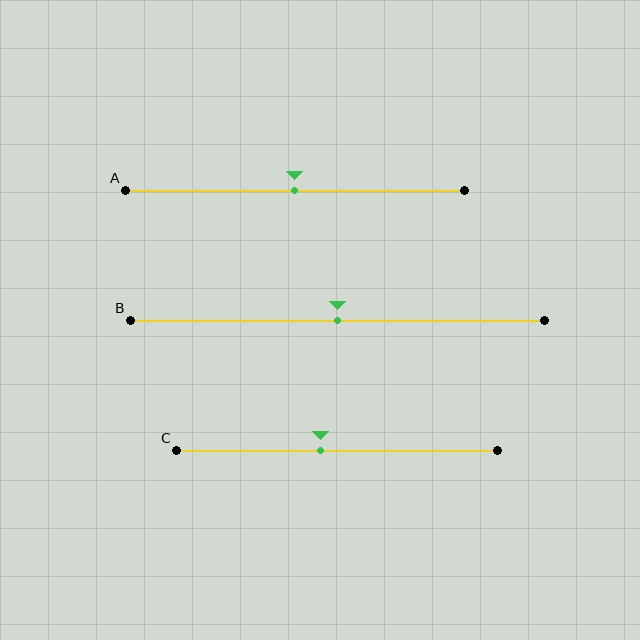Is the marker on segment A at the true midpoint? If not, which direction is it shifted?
Yes, the marker on segment A is at the true midpoint.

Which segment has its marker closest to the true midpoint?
Segment A has its marker closest to the true midpoint.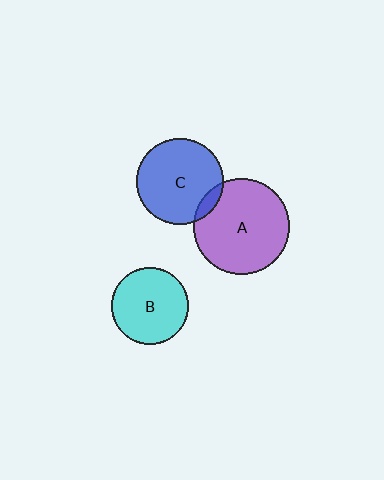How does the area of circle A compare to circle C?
Approximately 1.2 times.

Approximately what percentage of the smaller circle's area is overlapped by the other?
Approximately 10%.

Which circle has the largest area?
Circle A (purple).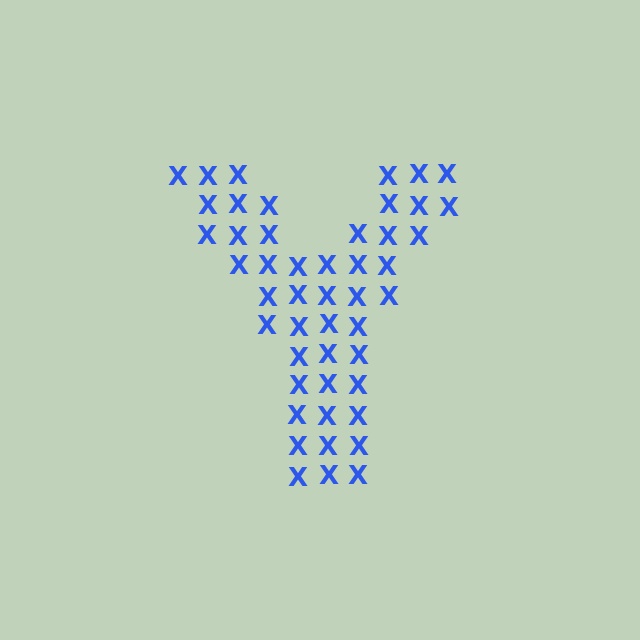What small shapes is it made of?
It is made of small letter X's.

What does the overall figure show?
The overall figure shows the letter Y.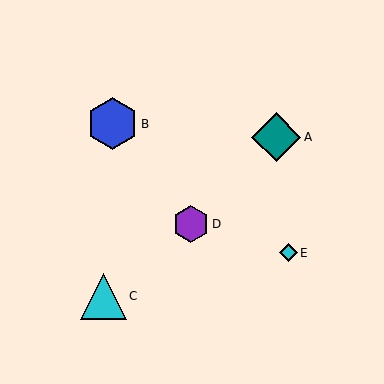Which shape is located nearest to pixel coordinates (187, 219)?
The purple hexagon (labeled D) at (191, 224) is nearest to that location.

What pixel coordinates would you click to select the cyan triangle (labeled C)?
Click at (103, 296) to select the cyan triangle C.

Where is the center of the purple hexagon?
The center of the purple hexagon is at (191, 224).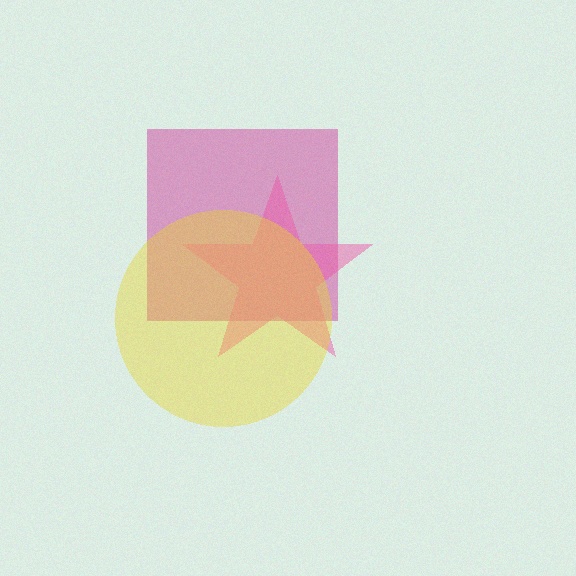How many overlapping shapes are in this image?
There are 3 overlapping shapes in the image.